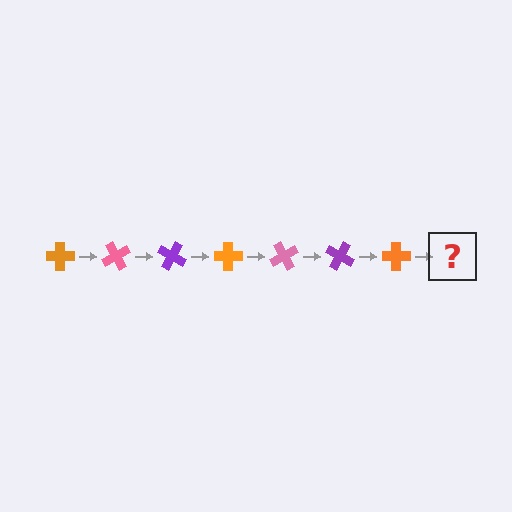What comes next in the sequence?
The next element should be a pink cross, rotated 420 degrees from the start.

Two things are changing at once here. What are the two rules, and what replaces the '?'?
The two rules are that it rotates 60 degrees each step and the color cycles through orange, pink, and purple. The '?' should be a pink cross, rotated 420 degrees from the start.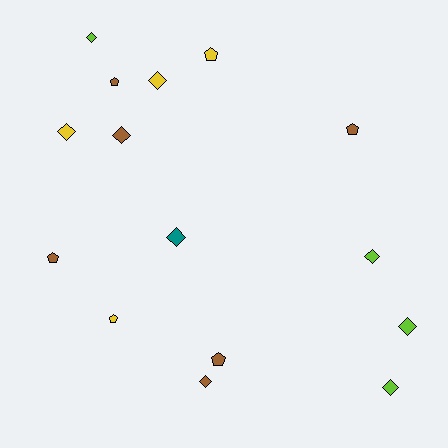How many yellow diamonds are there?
There are 2 yellow diamonds.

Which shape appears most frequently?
Diamond, with 9 objects.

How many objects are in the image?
There are 15 objects.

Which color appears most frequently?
Brown, with 6 objects.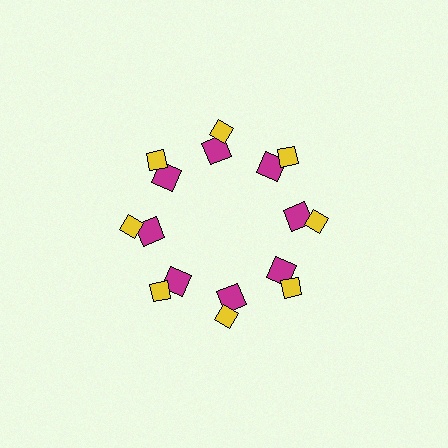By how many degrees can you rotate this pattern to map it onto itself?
The pattern maps onto itself every 45 degrees of rotation.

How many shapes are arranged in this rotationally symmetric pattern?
There are 16 shapes, arranged in 8 groups of 2.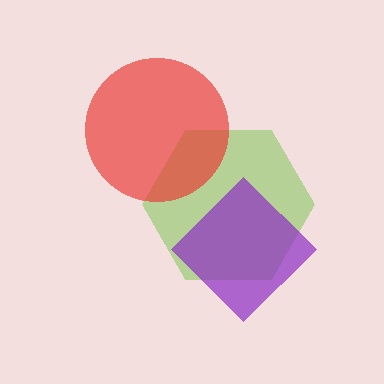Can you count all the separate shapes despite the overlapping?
Yes, there are 3 separate shapes.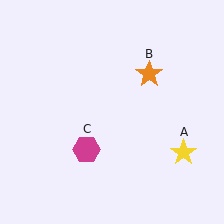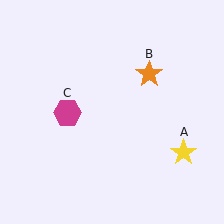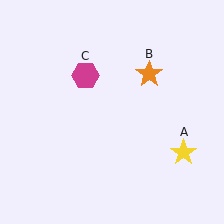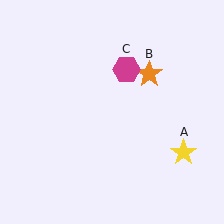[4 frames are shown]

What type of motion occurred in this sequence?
The magenta hexagon (object C) rotated clockwise around the center of the scene.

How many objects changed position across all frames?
1 object changed position: magenta hexagon (object C).